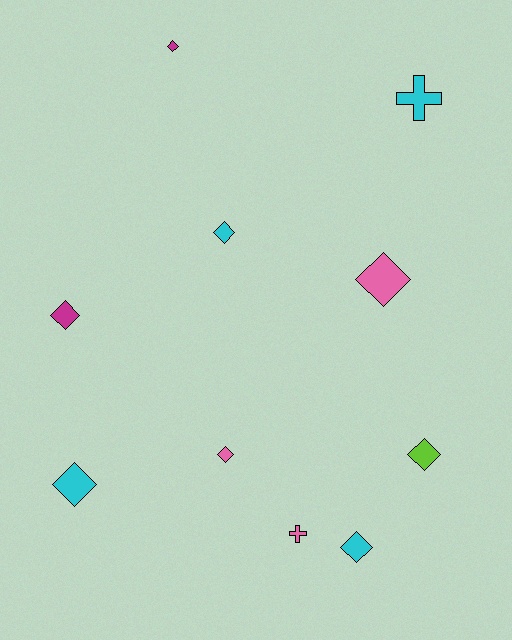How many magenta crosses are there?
There are no magenta crosses.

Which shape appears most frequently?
Diamond, with 8 objects.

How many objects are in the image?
There are 10 objects.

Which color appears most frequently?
Cyan, with 4 objects.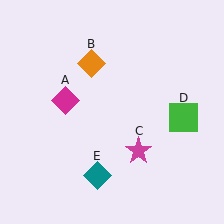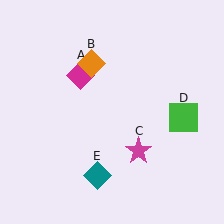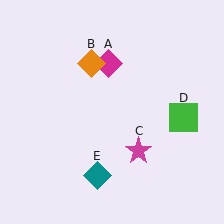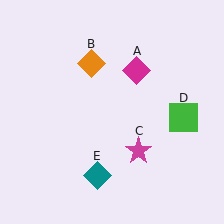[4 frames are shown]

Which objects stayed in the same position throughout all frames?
Orange diamond (object B) and magenta star (object C) and green square (object D) and teal diamond (object E) remained stationary.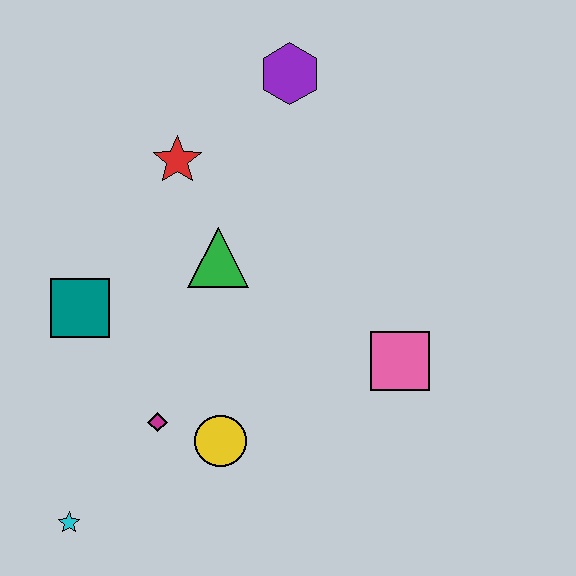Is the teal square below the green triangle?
Yes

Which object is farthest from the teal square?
The pink square is farthest from the teal square.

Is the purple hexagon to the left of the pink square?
Yes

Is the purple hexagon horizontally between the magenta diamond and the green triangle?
No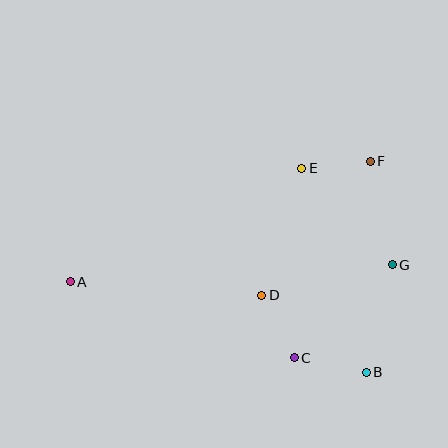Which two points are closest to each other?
Points E and F are closest to each other.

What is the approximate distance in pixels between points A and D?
The distance between A and D is approximately 192 pixels.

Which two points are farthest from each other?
Points A and F are farthest from each other.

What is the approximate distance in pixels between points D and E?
The distance between D and E is approximately 133 pixels.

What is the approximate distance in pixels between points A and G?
The distance between A and G is approximately 323 pixels.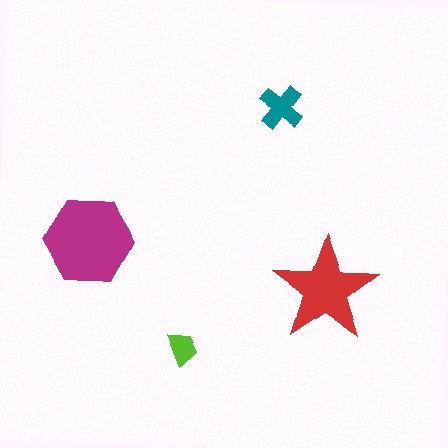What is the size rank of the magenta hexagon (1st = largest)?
1st.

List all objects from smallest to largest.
The lime trapezoid, the teal cross, the red star, the magenta hexagon.